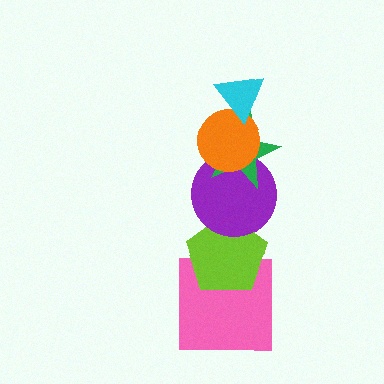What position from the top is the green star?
The green star is 3rd from the top.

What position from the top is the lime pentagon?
The lime pentagon is 5th from the top.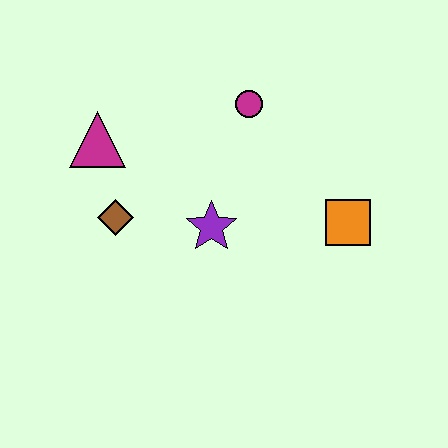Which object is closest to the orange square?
The purple star is closest to the orange square.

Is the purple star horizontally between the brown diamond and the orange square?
Yes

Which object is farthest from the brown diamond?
The orange square is farthest from the brown diamond.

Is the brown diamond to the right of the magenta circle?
No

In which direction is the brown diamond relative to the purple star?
The brown diamond is to the left of the purple star.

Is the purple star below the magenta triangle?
Yes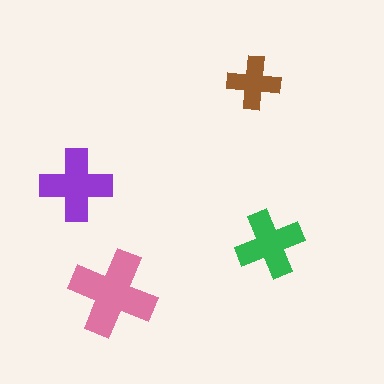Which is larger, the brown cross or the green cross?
The green one.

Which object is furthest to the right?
The green cross is rightmost.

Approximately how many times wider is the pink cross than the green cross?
About 1.5 times wider.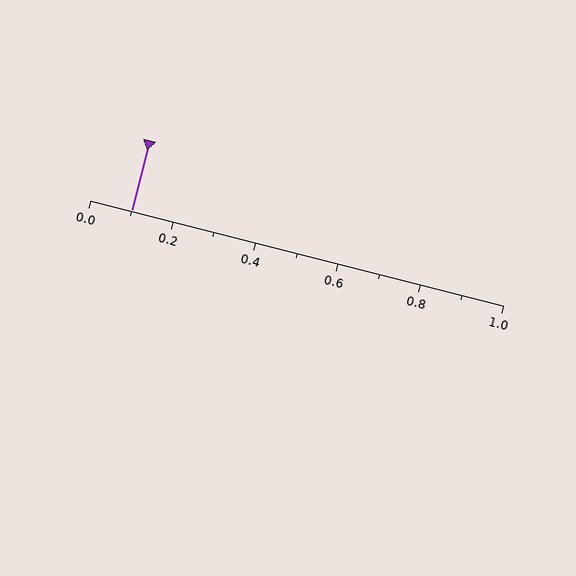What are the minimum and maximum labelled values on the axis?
The axis runs from 0.0 to 1.0.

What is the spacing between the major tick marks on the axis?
The major ticks are spaced 0.2 apart.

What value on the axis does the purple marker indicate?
The marker indicates approximately 0.1.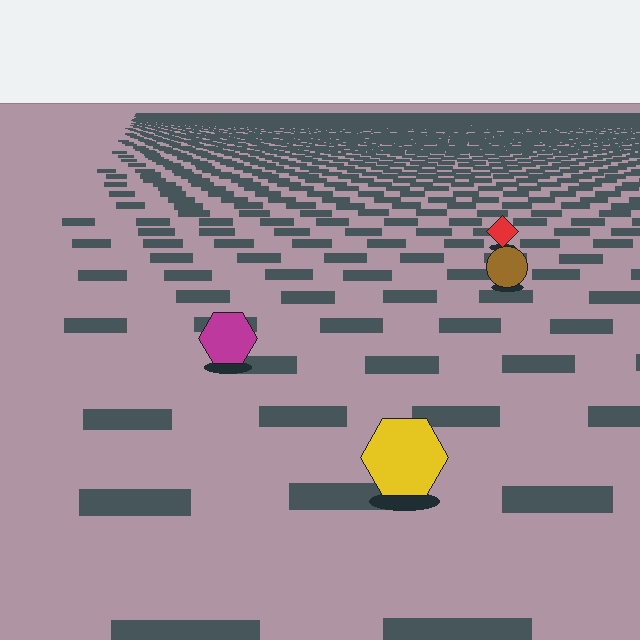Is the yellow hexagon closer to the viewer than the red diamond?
Yes. The yellow hexagon is closer — you can tell from the texture gradient: the ground texture is coarser near it.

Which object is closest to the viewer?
The yellow hexagon is closest. The texture marks near it are larger and more spread out.